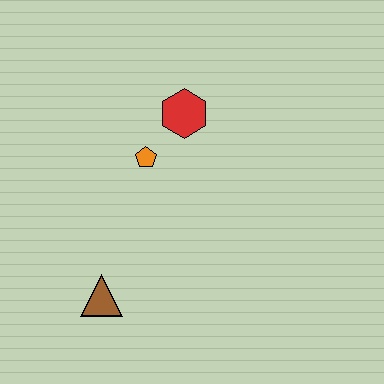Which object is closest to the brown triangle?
The orange pentagon is closest to the brown triangle.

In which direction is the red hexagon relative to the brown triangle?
The red hexagon is above the brown triangle.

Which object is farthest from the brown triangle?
The red hexagon is farthest from the brown triangle.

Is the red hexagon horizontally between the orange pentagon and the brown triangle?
No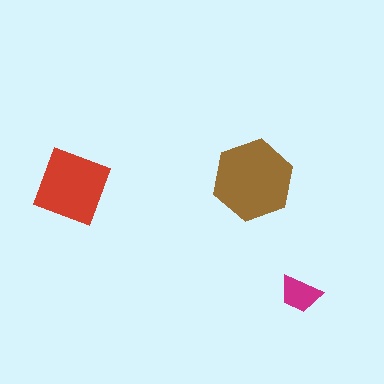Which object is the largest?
The brown hexagon.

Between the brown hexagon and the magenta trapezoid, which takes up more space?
The brown hexagon.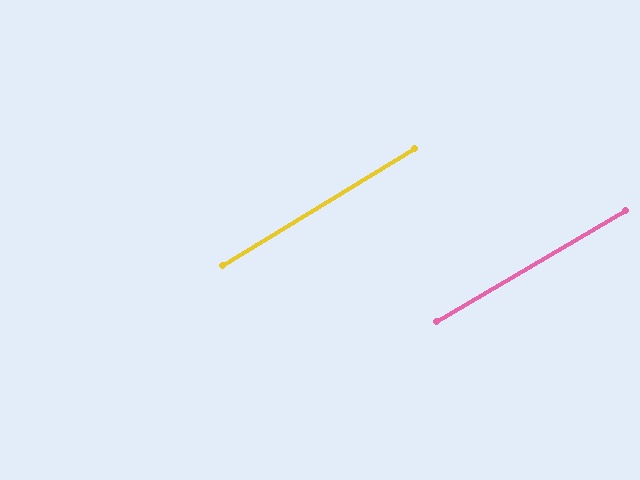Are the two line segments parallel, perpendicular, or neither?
Parallel — their directions differ by only 0.9°.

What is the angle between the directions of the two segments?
Approximately 1 degree.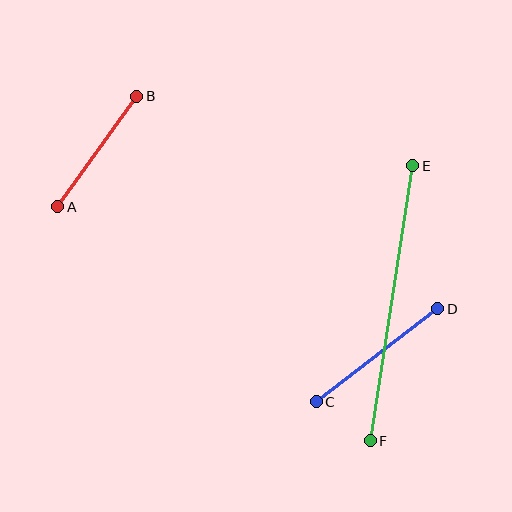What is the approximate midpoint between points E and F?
The midpoint is at approximately (392, 303) pixels.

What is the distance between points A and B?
The distance is approximately 136 pixels.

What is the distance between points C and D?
The distance is approximately 153 pixels.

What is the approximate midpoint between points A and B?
The midpoint is at approximately (97, 152) pixels.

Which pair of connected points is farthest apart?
Points E and F are farthest apart.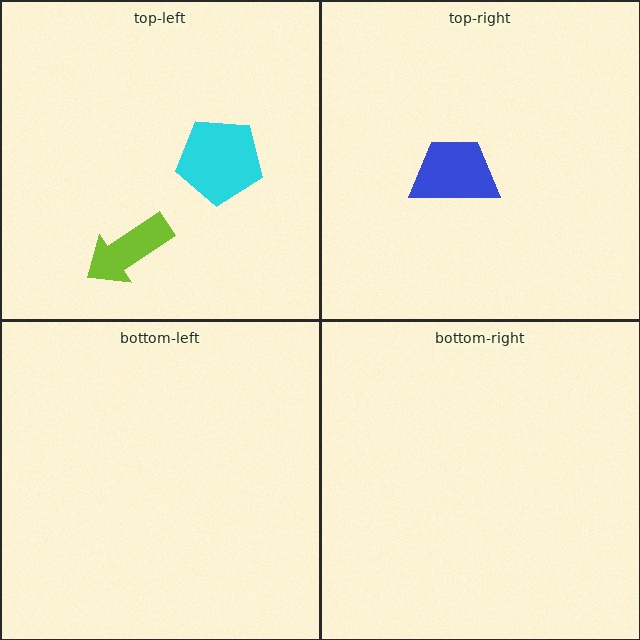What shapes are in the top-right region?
The blue trapezoid.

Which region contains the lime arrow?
The top-left region.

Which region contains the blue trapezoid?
The top-right region.